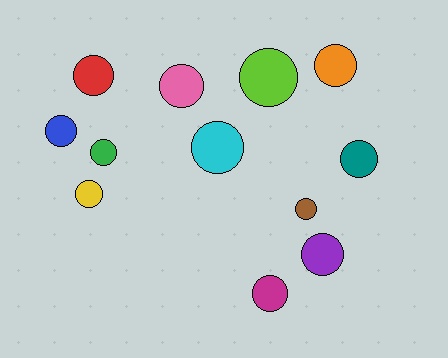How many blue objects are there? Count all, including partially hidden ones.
There is 1 blue object.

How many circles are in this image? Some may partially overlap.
There are 12 circles.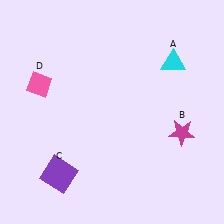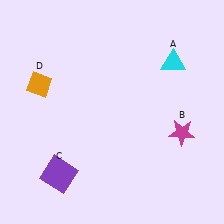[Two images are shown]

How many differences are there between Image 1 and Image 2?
There is 1 difference between the two images.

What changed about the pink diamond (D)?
In Image 1, D is pink. In Image 2, it changed to orange.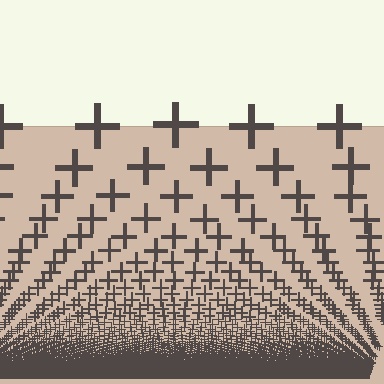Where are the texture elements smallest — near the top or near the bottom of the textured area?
Near the bottom.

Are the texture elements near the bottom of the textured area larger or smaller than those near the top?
Smaller. The gradient is inverted — elements near the bottom are smaller and denser.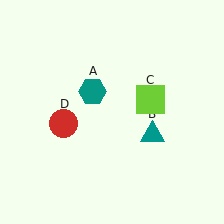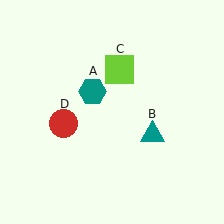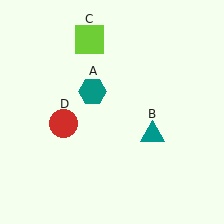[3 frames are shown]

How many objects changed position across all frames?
1 object changed position: lime square (object C).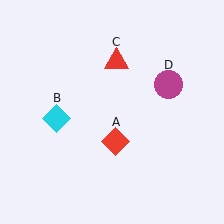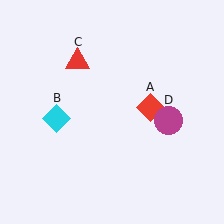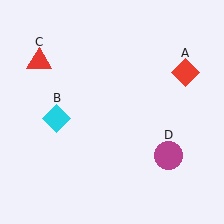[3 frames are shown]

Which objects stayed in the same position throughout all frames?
Cyan diamond (object B) remained stationary.